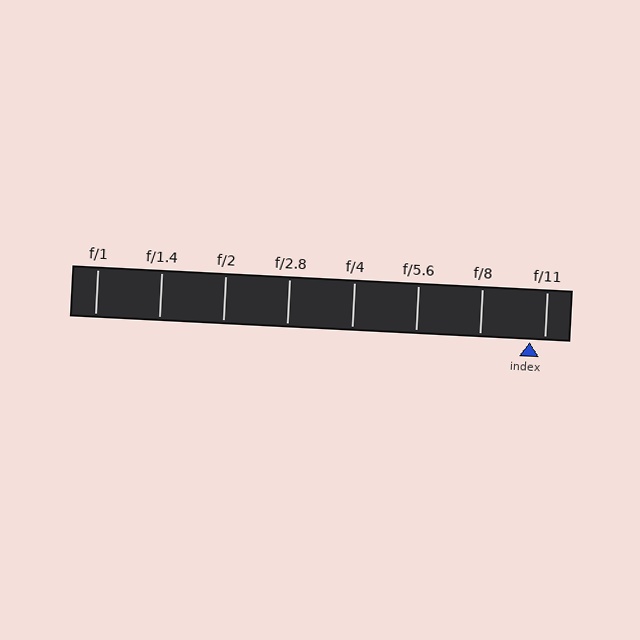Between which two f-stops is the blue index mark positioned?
The index mark is between f/8 and f/11.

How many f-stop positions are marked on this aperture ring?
There are 8 f-stop positions marked.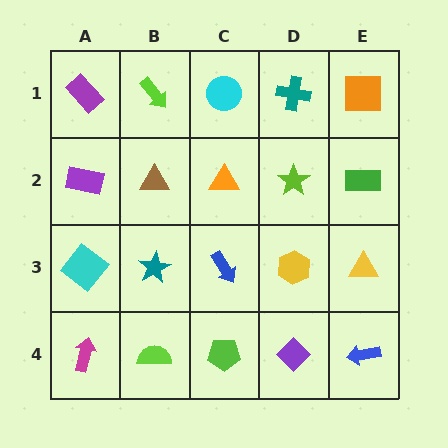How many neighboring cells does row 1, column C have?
3.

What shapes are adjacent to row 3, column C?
An orange triangle (row 2, column C), a lime pentagon (row 4, column C), a teal star (row 3, column B), a yellow hexagon (row 3, column D).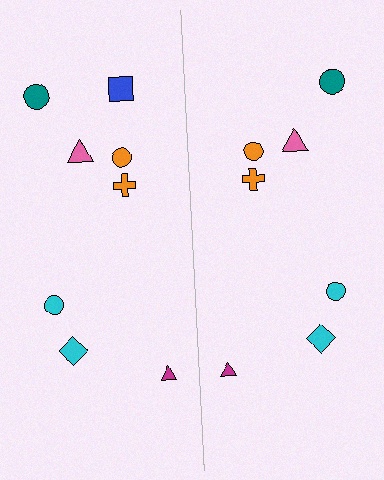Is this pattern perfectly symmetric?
No, the pattern is not perfectly symmetric. A blue square is missing from the right side.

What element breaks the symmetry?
A blue square is missing from the right side.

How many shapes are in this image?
There are 15 shapes in this image.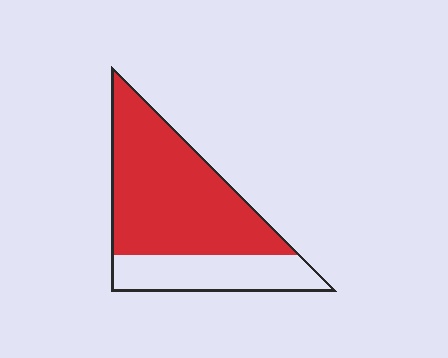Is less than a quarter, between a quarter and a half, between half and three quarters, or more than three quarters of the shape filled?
Between half and three quarters.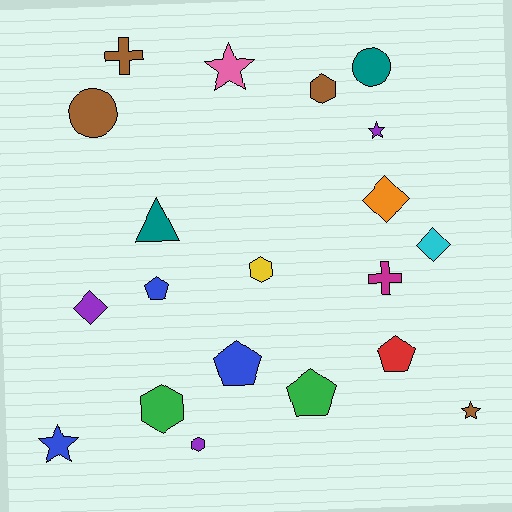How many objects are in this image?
There are 20 objects.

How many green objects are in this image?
There are 2 green objects.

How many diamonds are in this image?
There are 3 diamonds.